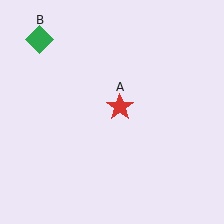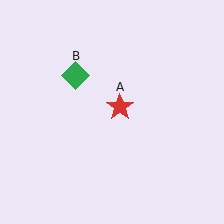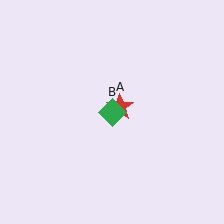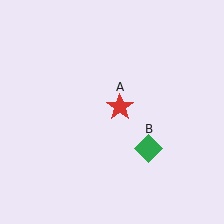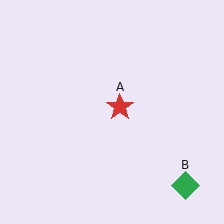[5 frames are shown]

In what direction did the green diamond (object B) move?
The green diamond (object B) moved down and to the right.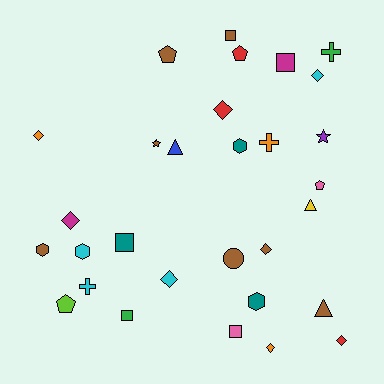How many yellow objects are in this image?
There is 1 yellow object.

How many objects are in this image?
There are 30 objects.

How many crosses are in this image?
There are 3 crosses.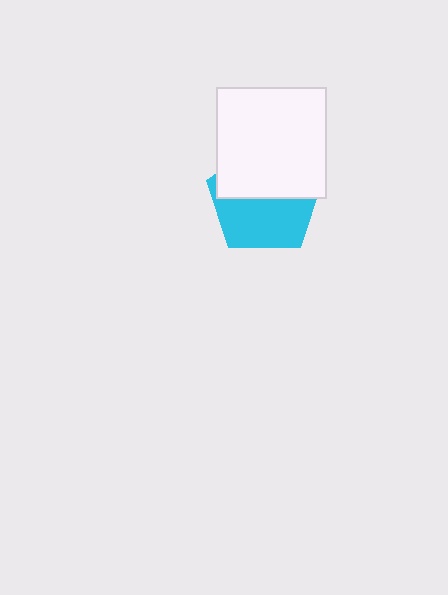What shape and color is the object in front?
The object in front is a white square.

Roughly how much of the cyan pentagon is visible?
About half of it is visible (roughly 50%).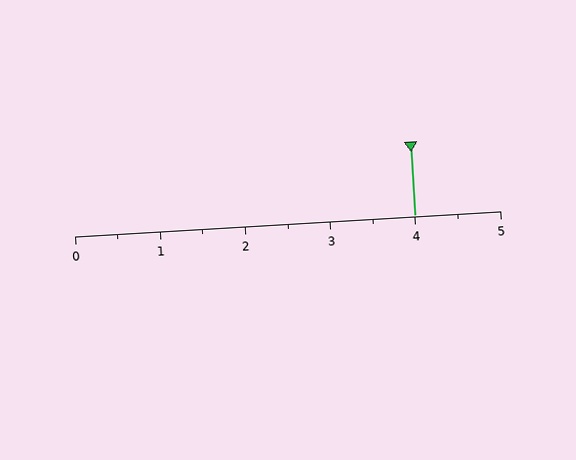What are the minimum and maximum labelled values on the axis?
The axis runs from 0 to 5.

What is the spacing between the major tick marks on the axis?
The major ticks are spaced 1 apart.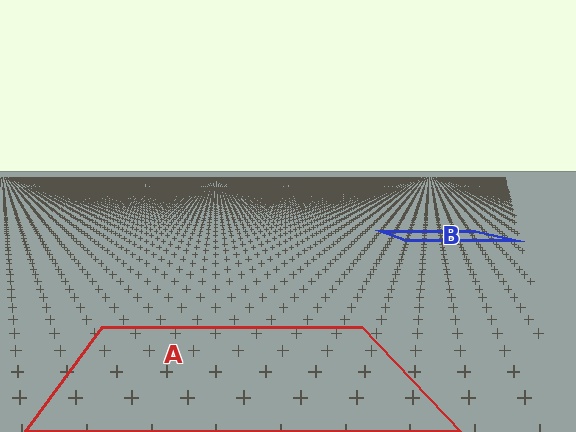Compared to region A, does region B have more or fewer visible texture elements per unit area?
Region B has more texture elements per unit area — they are packed more densely because it is farther away.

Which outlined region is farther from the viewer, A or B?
Region B is farther from the viewer — the texture elements inside it appear smaller and more densely packed.